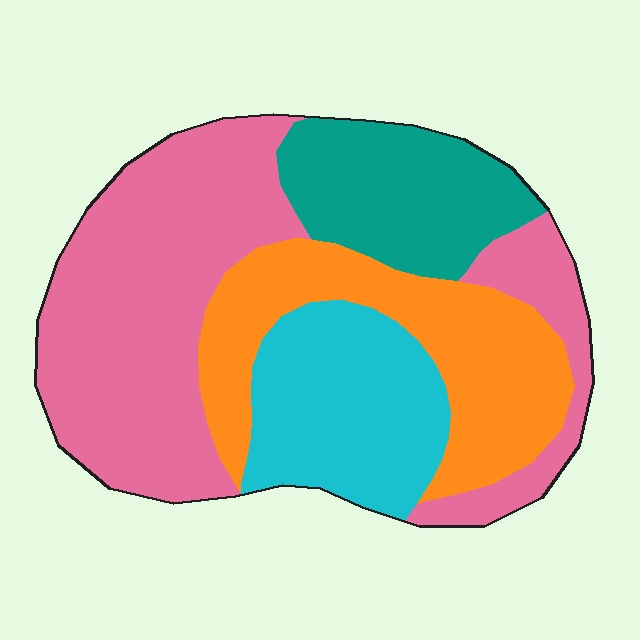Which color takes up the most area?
Pink, at roughly 40%.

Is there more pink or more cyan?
Pink.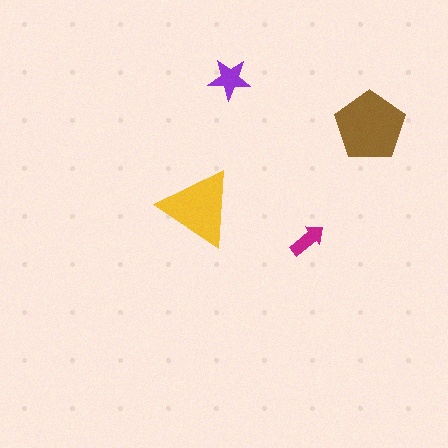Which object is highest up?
The purple star is topmost.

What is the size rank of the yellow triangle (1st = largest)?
2nd.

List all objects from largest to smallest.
The brown pentagon, the yellow triangle, the purple star, the magenta arrow.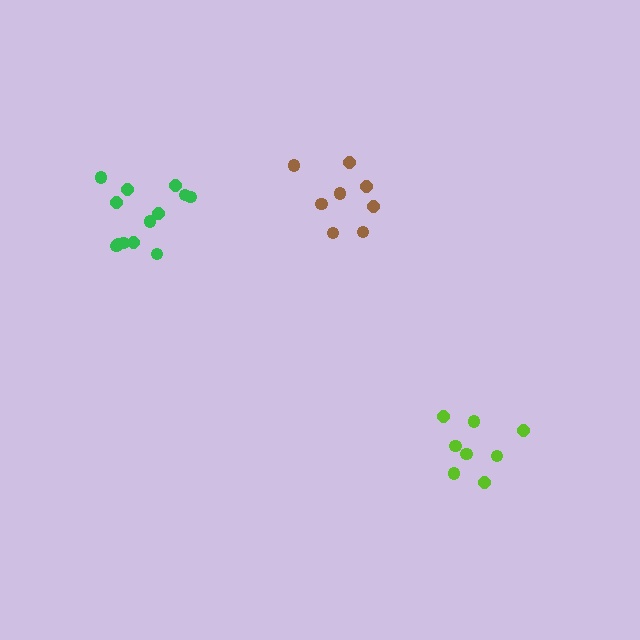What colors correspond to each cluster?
The clusters are colored: brown, green, lime.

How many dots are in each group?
Group 1: 8 dots, Group 2: 13 dots, Group 3: 8 dots (29 total).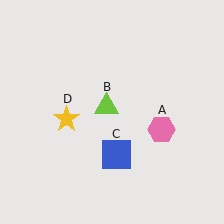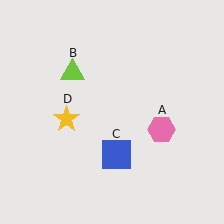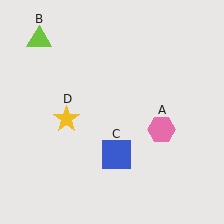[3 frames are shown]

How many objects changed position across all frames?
1 object changed position: lime triangle (object B).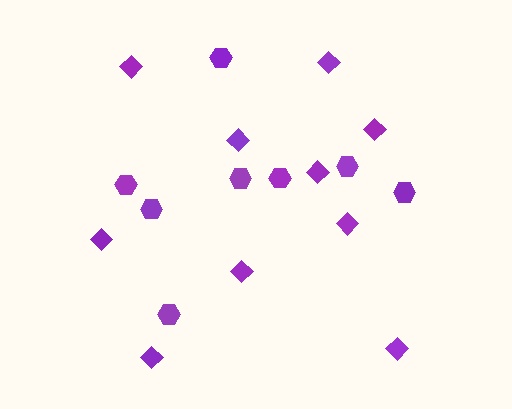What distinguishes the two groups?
There are 2 groups: one group of hexagons (8) and one group of diamonds (10).